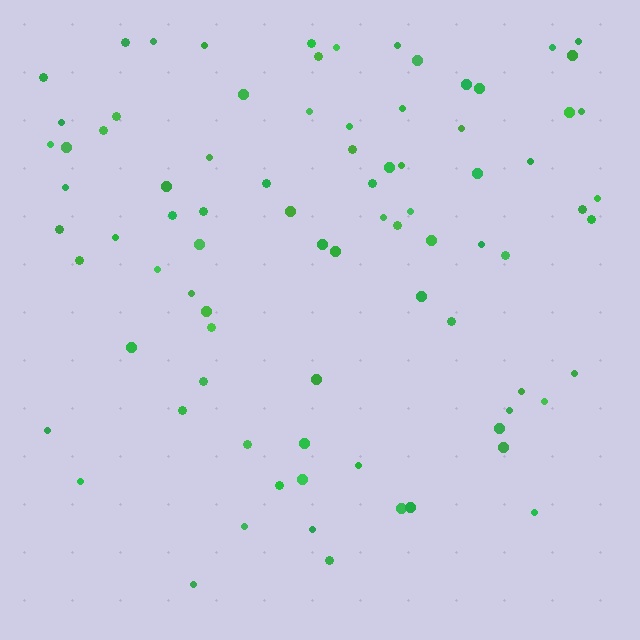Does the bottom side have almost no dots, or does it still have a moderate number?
Still a moderate number, just noticeably fewer than the top.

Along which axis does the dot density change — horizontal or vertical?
Vertical.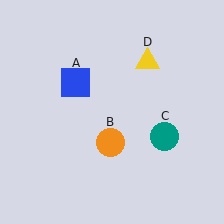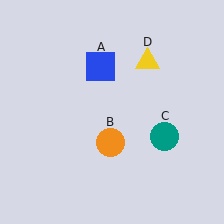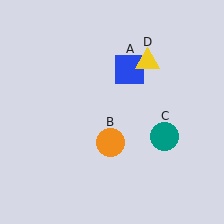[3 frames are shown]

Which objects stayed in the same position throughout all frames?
Orange circle (object B) and teal circle (object C) and yellow triangle (object D) remained stationary.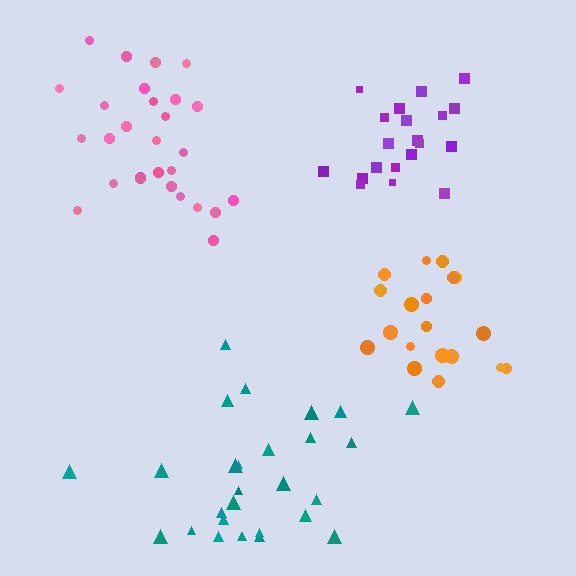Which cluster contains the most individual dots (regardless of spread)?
Teal (29).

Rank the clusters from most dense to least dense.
purple, orange, pink, teal.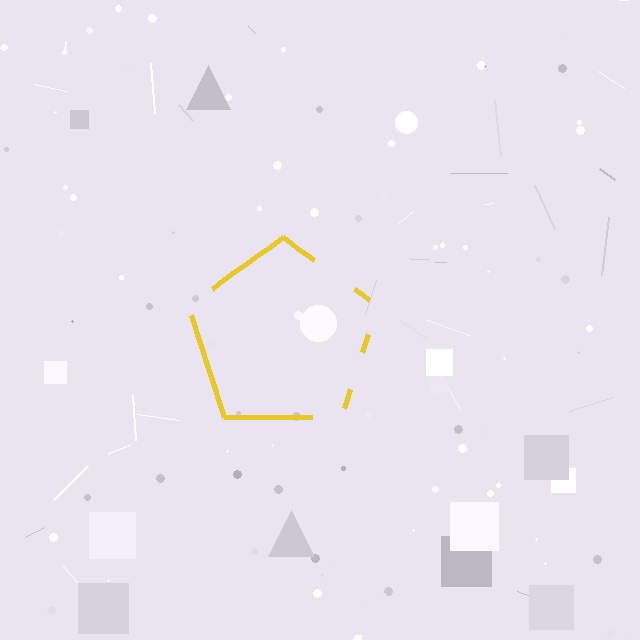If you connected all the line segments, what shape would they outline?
They would outline a pentagon.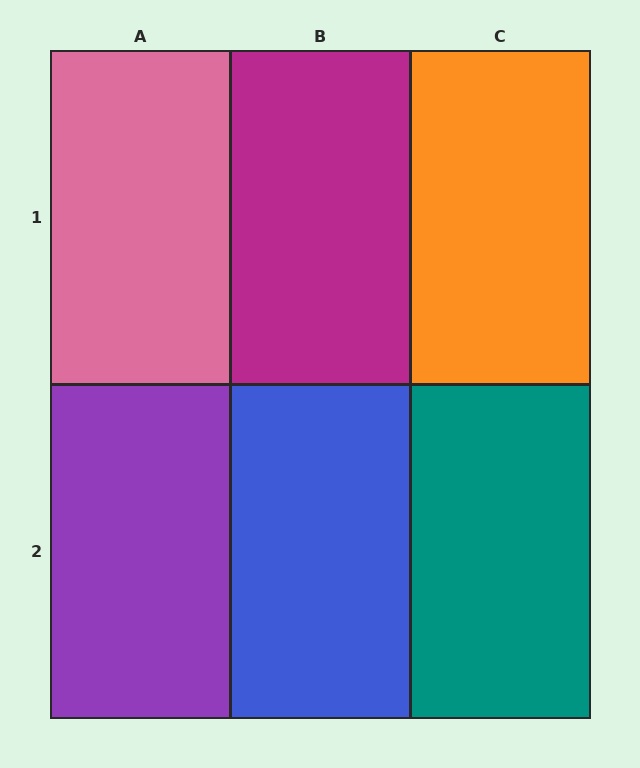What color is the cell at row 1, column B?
Magenta.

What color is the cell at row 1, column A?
Pink.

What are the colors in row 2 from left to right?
Purple, blue, teal.